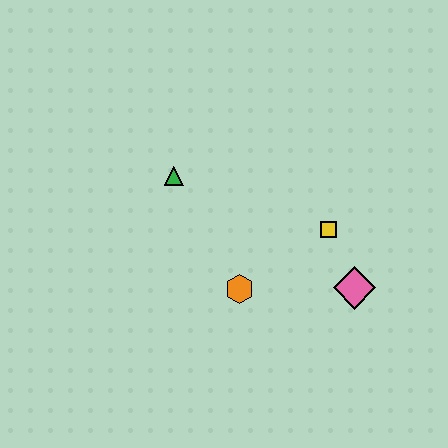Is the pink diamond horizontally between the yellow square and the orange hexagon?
No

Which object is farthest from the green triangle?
The pink diamond is farthest from the green triangle.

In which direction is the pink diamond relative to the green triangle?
The pink diamond is to the right of the green triangle.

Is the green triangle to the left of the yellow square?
Yes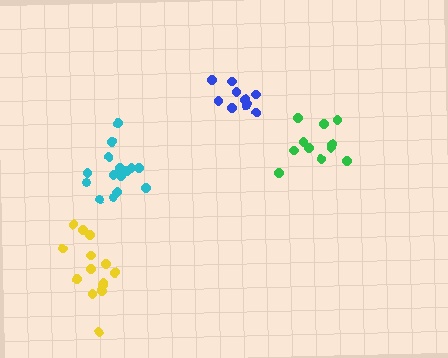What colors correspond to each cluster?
The clusters are colored: cyan, yellow, green, blue.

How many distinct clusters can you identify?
There are 4 distinct clusters.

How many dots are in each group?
Group 1: 15 dots, Group 2: 14 dots, Group 3: 11 dots, Group 4: 10 dots (50 total).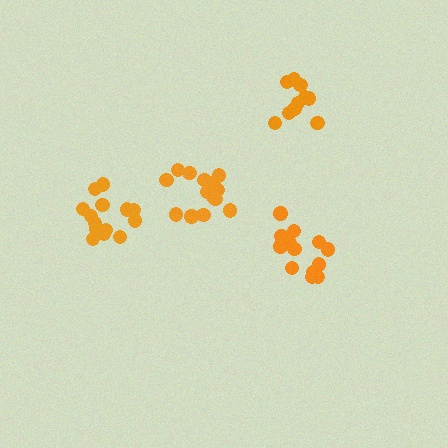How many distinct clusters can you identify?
There are 4 distinct clusters.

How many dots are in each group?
Group 1: 10 dots, Group 2: 16 dots, Group 3: 14 dots, Group 4: 14 dots (54 total).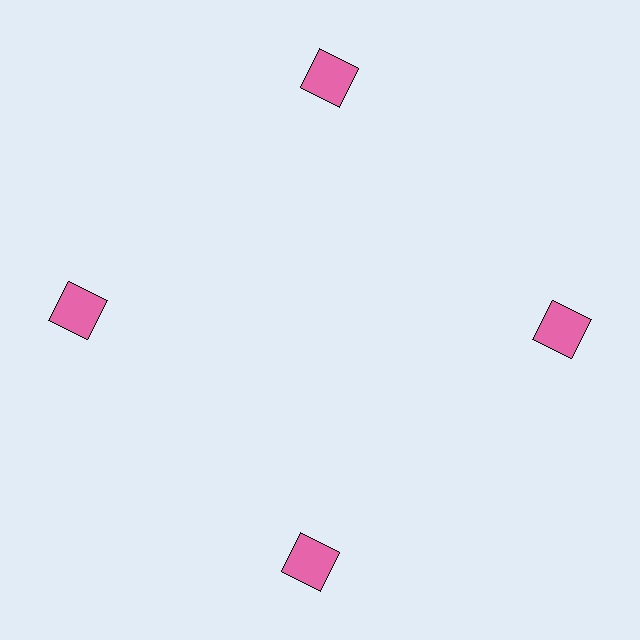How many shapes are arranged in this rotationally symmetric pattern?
There are 4 shapes, arranged in 4 groups of 1.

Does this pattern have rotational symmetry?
Yes, this pattern has 4-fold rotational symmetry. It looks the same after rotating 90 degrees around the center.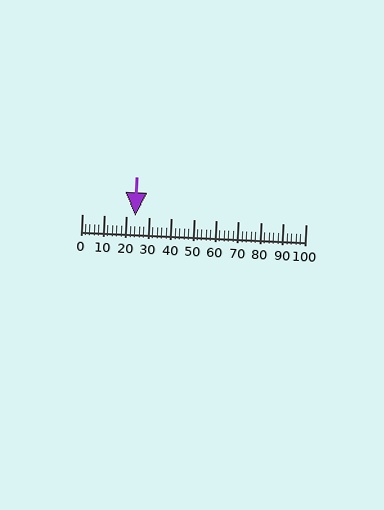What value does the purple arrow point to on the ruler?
The purple arrow points to approximately 24.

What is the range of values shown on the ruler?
The ruler shows values from 0 to 100.